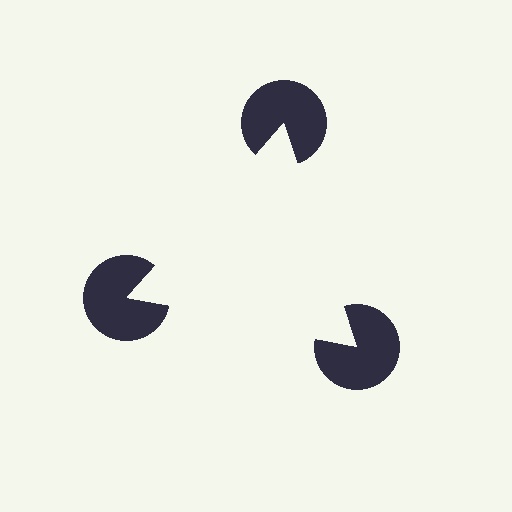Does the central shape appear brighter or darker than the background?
It typically appears slightly brighter than the background, even though no actual brightness change is drawn.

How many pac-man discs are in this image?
There are 3 — one at each vertex of the illusory triangle.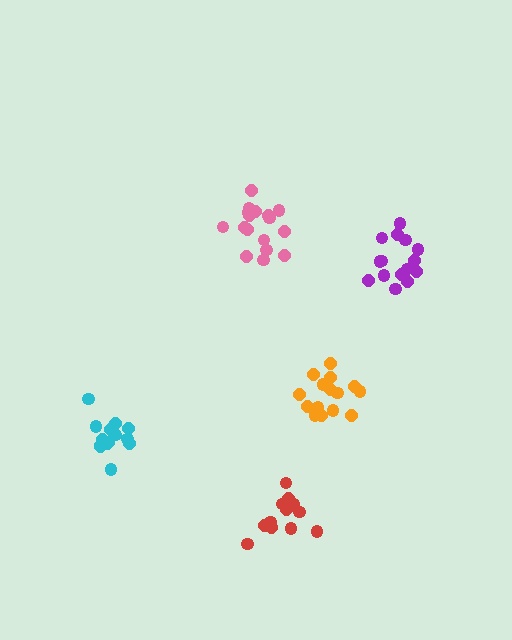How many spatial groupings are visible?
There are 5 spatial groupings.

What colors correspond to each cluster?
The clusters are colored: purple, cyan, red, pink, orange.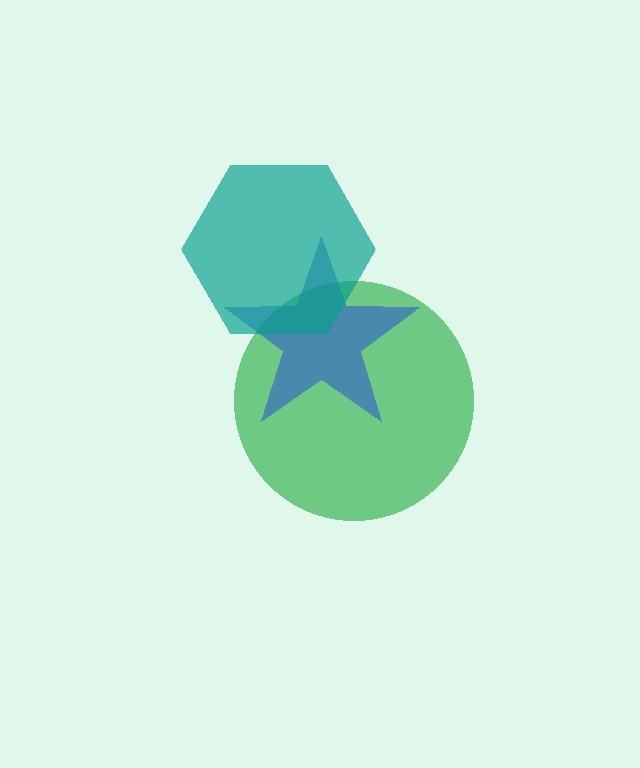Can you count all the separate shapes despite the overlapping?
Yes, there are 3 separate shapes.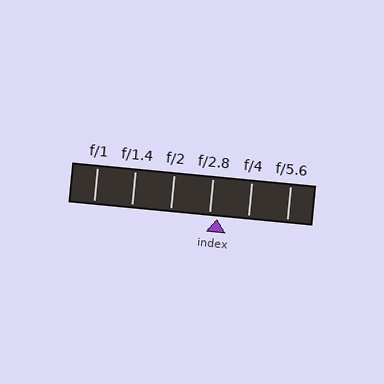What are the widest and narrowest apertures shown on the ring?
The widest aperture shown is f/1 and the narrowest is f/5.6.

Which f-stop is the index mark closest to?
The index mark is closest to f/2.8.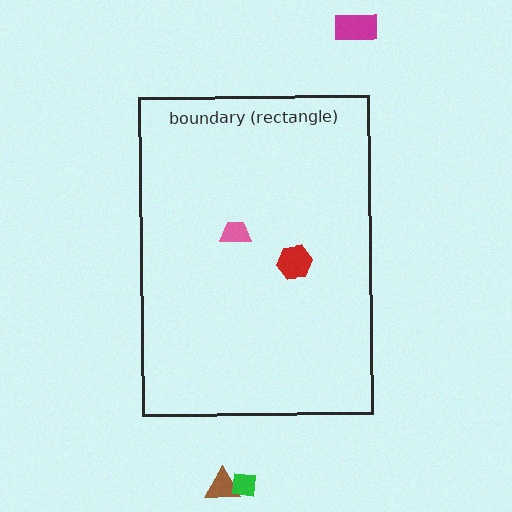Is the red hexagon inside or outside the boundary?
Inside.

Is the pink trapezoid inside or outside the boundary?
Inside.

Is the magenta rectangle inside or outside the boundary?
Outside.